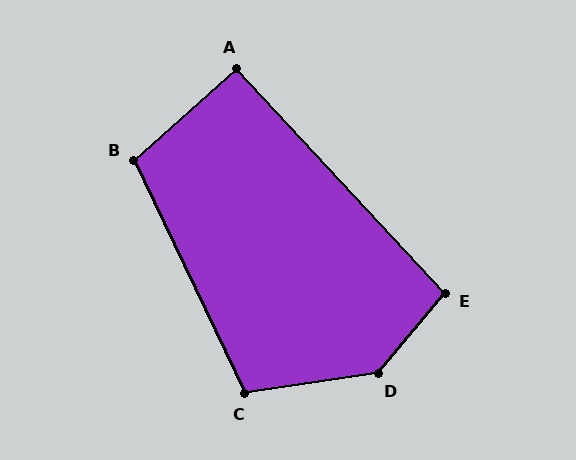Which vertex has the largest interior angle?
D, at approximately 139 degrees.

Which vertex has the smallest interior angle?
A, at approximately 91 degrees.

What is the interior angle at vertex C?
Approximately 107 degrees (obtuse).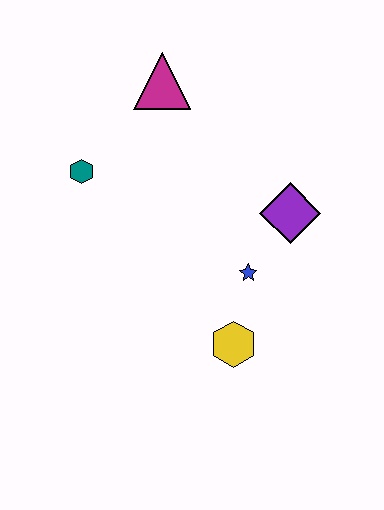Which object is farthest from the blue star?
The magenta triangle is farthest from the blue star.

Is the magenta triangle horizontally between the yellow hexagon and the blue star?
No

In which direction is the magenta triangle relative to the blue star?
The magenta triangle is above the blue star.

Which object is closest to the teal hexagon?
The magenta triangle is closest to the teal hexagon.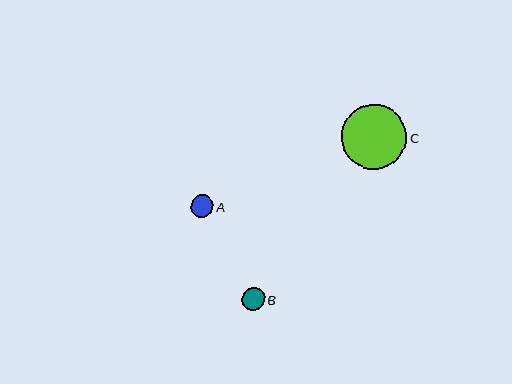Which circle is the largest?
Circle C is the largest with a size of approximately 65 pixels.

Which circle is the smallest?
Circle A is the smallest with a size of approximately 22 pixels.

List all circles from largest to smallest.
From largest to smallest: C, B, A.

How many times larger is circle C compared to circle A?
Circle C is approximately 2.9 times the size of circle A.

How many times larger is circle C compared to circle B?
Circle C is approximately 2.9 times the size of circle B.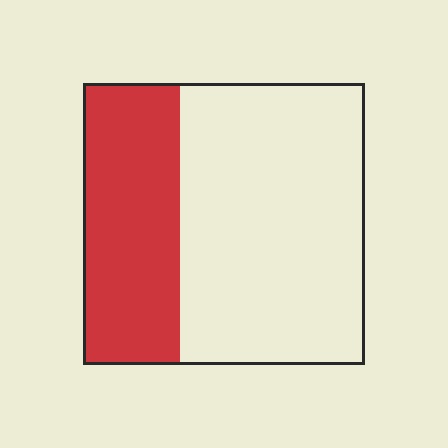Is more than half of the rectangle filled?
No.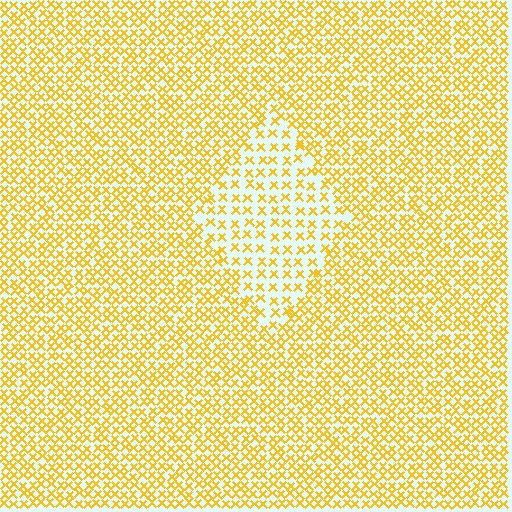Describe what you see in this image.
The image contains small yellow elements arranged at two different densities. A diamond-shaped region is visible where the elements are less densely packed than the surrounding area.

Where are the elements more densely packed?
The elements are more densely packed outside the diamond boundary.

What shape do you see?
I see a diamond.